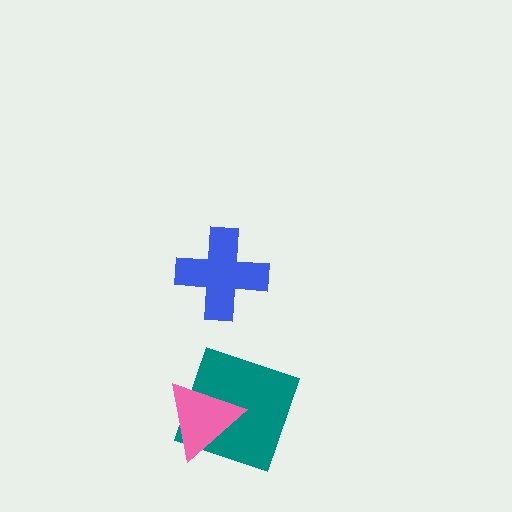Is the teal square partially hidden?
Yes, it is partially covered by another shape.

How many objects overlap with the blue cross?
0 objects overlap with the blue cross.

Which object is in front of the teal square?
The pink triangle is in front of the teal square.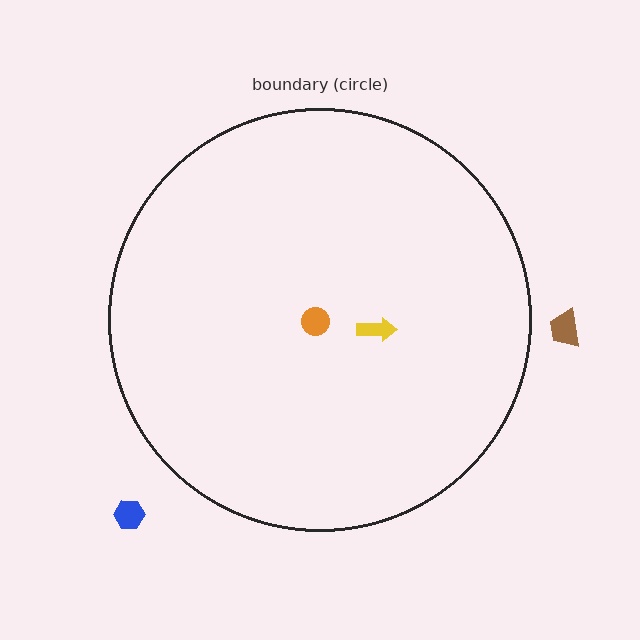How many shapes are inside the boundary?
2 inside, 2 outside.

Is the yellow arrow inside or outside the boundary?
Inside.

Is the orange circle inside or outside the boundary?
Inside.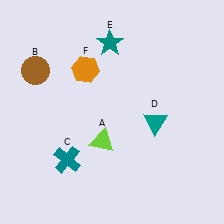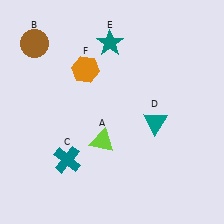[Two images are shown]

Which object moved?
The brown circle (B) moved up.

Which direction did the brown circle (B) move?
The brown circle (B) moved up.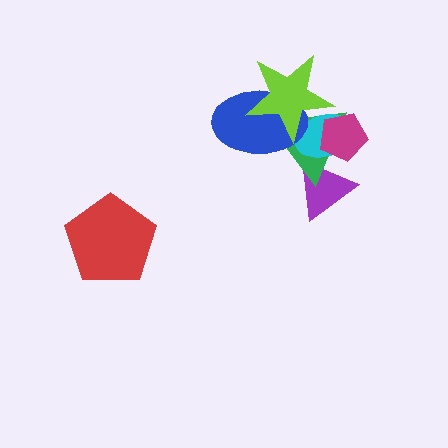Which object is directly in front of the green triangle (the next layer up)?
The cyan ellipse is directly in front of the green triangle.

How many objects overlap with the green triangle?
5 objects overlap with the green triangle.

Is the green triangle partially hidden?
Yes, it is partially covered by another shape.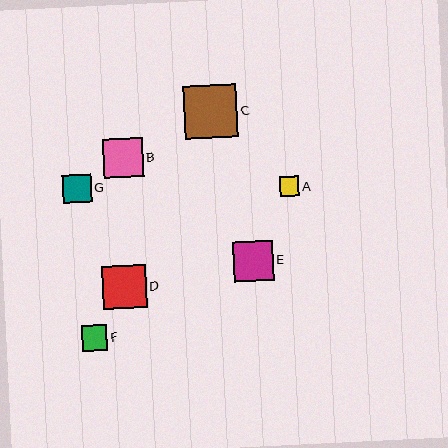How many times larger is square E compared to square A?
Square E is approximately 2.0 times the size of square A.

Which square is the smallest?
Square A is the smallest with a size of approximately 20 pixels.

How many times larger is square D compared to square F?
Square D is approximately 1.7 times the size of square F.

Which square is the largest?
Square C is the largest with a size of approximately 53 pixels.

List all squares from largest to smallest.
From largest to smallest: C, D, E, B, G, F, A.